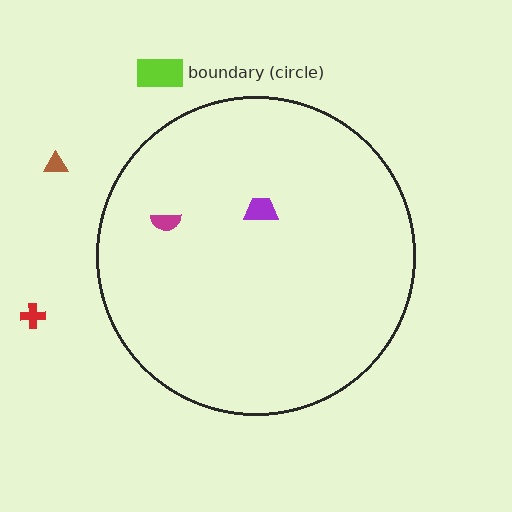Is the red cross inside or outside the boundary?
Outside.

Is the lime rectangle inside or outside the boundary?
Outside.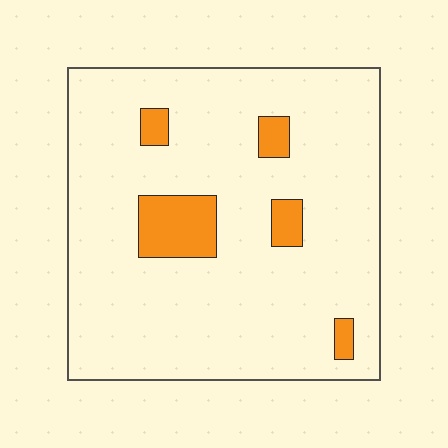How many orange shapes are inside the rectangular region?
5.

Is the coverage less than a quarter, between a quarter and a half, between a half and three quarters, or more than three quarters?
Less than a quarter.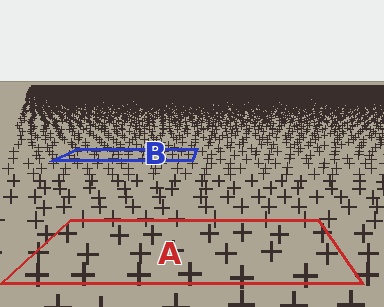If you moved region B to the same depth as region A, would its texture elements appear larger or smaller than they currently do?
They would appear larger. At a closer depth, the same texture elements are projected at a bigger on-screen size.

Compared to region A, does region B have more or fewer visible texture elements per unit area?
Region B has more texture elements per unit area — they are packed more densely because it is farther away.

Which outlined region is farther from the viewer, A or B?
Region B is farther from the viewer — the texture elements inside it appear smaller and more densely packed.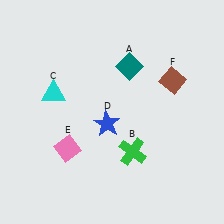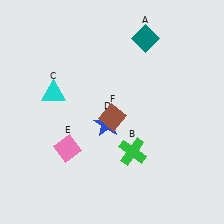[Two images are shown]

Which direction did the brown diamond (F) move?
The brown diamond (F) moved left.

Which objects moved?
The objects that moved are: the teal diamond (A), the brown diamond (F).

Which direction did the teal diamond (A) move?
The teal diamond (A) moved up.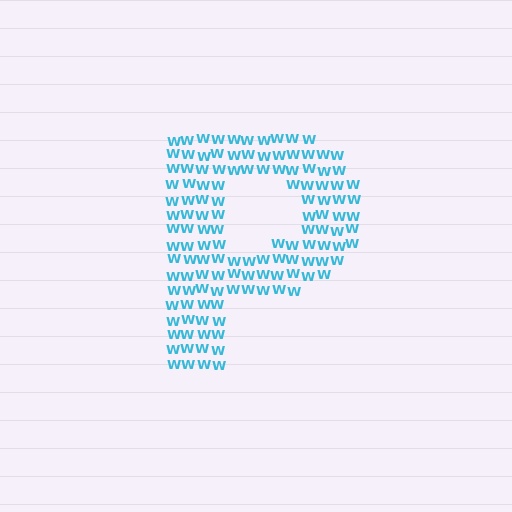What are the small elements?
The small elements are letter W's.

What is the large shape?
The large shape is the letter P.